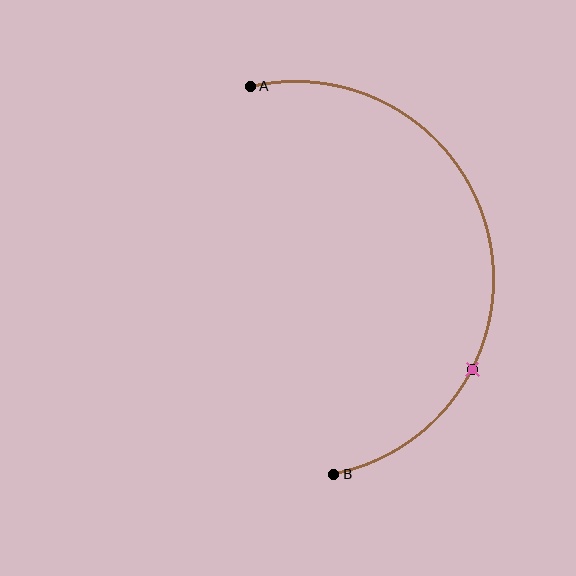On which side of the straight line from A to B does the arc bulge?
The arc bulges to the right of the straight line connecting A and B.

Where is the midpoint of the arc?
The arc midpoint is the point on the curve farthest from the straight line joining A and B. It sits to the right of that line.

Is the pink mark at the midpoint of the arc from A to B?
No. The pink mark lies on the arc but is closer to endpoint B. The arc midpoint would be at the point on the curve equidistant along the arc from both A and B.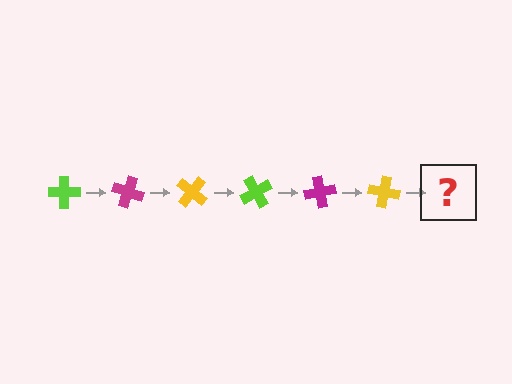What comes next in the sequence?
The next element should be a lime cross, rotated 120 degrees from the start.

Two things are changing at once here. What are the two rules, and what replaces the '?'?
The two rules are that it rotates 20 degrees each step and the color cycles through lime, magenta, and yellow. The '?' should be a lime cross, rotated 120 degrees from the start.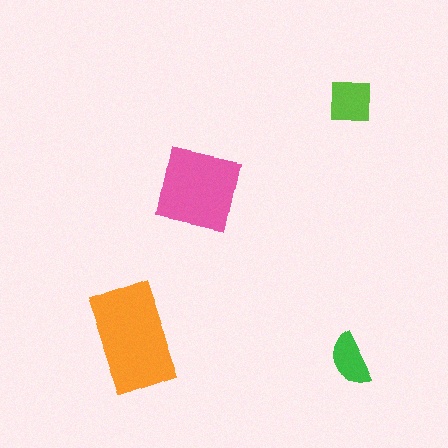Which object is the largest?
The orange rectangle.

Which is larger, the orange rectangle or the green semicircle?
The orange rectangle.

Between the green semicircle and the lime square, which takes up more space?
The lime square.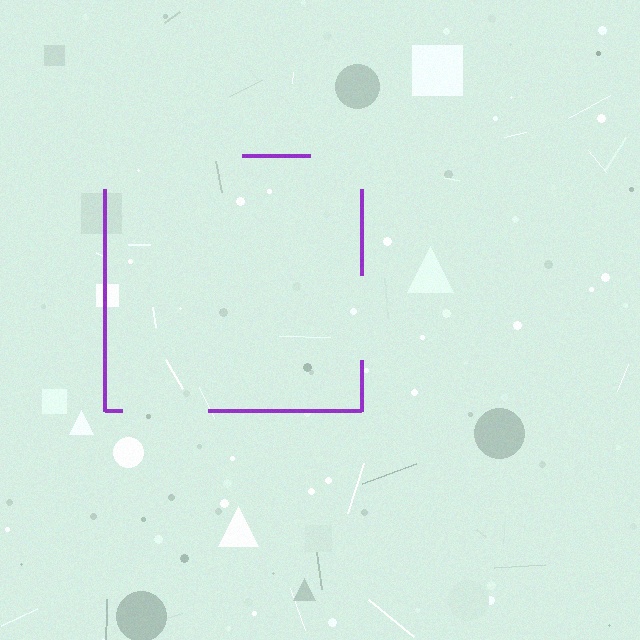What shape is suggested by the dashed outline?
The dashed outline suggests a square.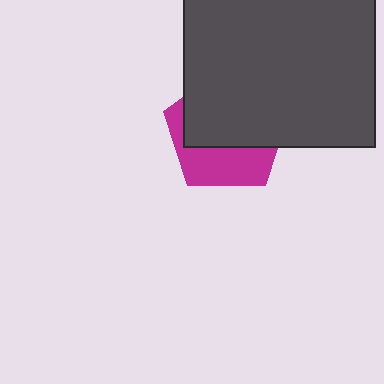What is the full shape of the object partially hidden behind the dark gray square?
The partially hidden object is a magenta pentagon.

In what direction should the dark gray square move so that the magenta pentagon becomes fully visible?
The dark gray square should move up. That is the shortest direction to clear the overlap and leave the magenta pentagon fully visible.